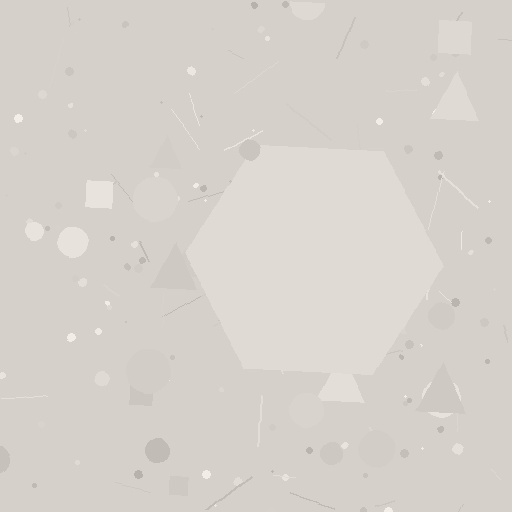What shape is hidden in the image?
A hexagon is hidden in the image.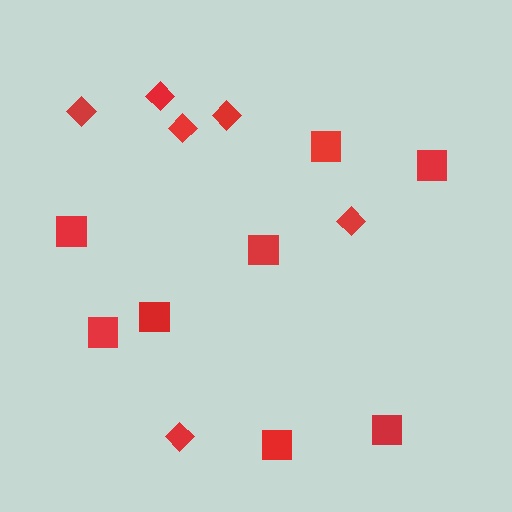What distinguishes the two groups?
There are 2 groups: one group of squares (8) and one group of diamonds (6).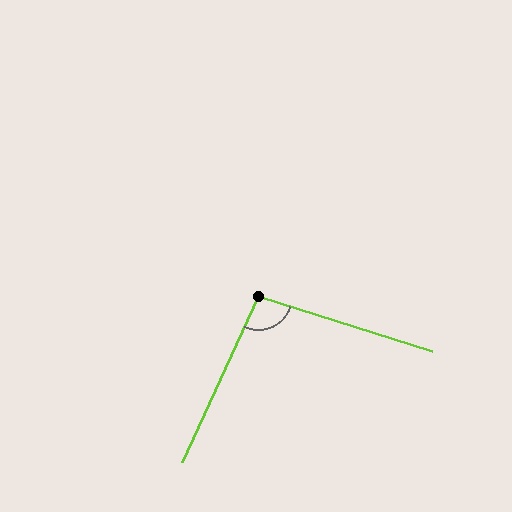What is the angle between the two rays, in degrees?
Approximately 97 degrees.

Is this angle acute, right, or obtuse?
It is obtuse.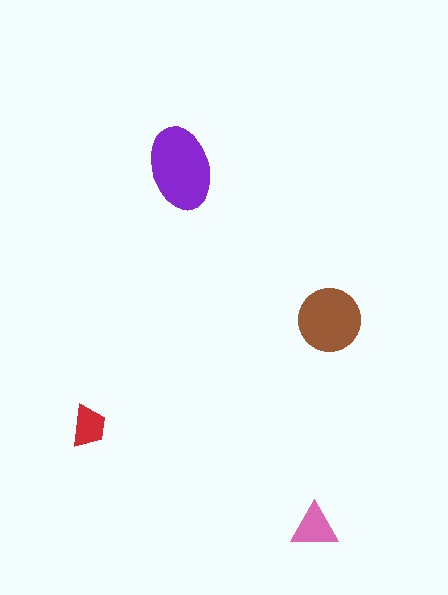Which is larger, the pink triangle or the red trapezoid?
The pink triangle.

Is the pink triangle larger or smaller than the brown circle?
Smaller.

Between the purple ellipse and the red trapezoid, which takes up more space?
The purple ellipse.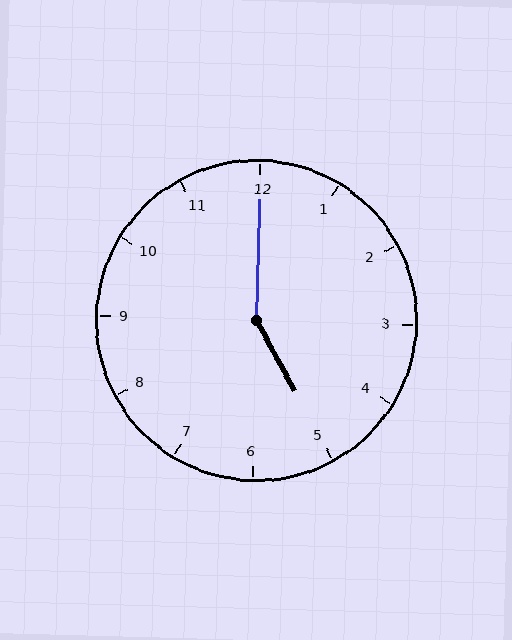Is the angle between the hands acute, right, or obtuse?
It is obtuse.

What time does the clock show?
5:00.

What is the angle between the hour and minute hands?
Approximately 150 degrees.